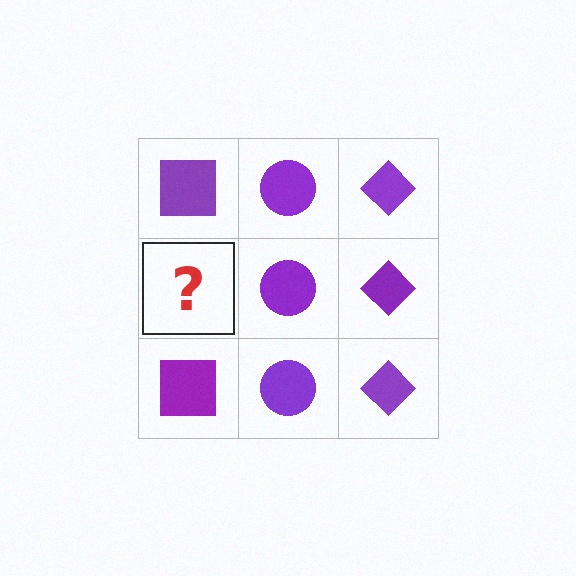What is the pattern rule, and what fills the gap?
The rule is that each column has a consistent shape. The gap should be filled with a purple square.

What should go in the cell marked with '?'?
The missing cell should contain a purple square.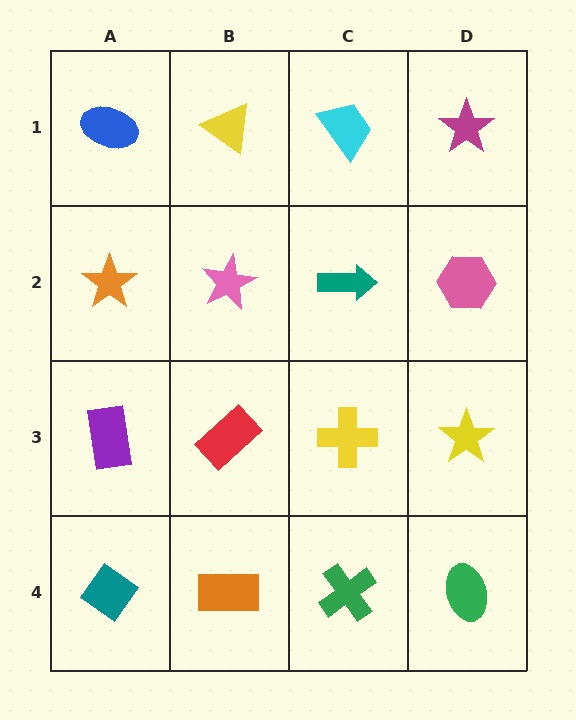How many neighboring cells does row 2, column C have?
4.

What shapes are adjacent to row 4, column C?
A yellow cross (row 3, column C), an orange rectangle (row 4, column B), a green ellipse (row 4, column D).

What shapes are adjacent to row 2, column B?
A yellow triangle (row 1, column B), a red rectangle (row 3, column B), an orange star (row 2, column A), a teal arrow (row 2, column C).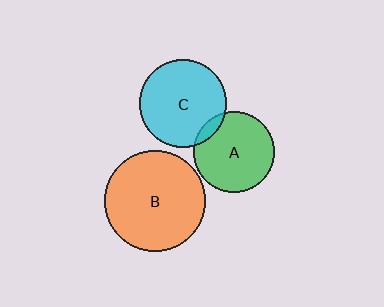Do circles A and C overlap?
Yes.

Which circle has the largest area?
Circle B (orange).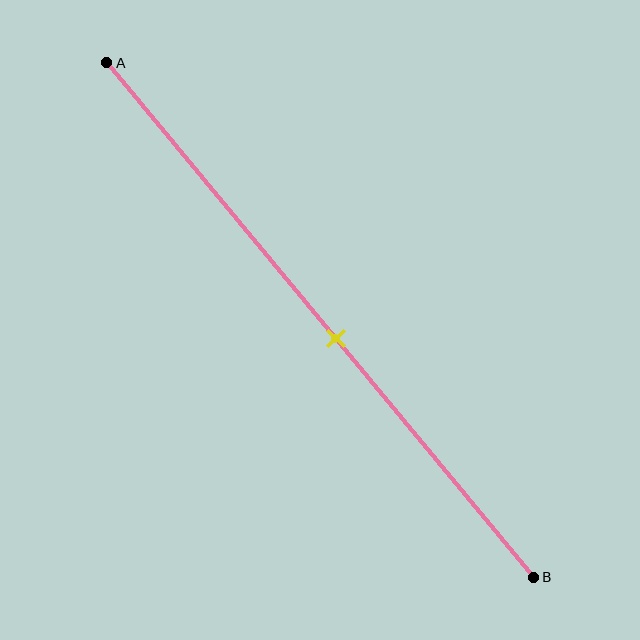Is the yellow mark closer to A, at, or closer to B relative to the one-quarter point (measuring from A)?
The yellow mark is closer to point B than the one-quarter point of segment AB.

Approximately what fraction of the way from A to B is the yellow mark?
The yellow mark is approximately 55% of the way from A to B.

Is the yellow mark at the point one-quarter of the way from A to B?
No, the mark is at about 55% from A, not at the 25% one-quarter point.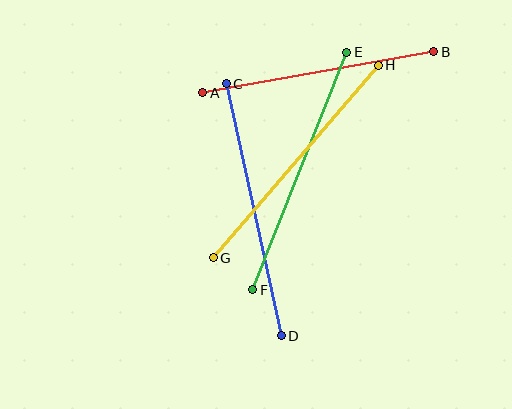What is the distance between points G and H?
The distance is approximately 253 pixels.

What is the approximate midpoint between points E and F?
The midpoint is at approximately (300, 171) pixels.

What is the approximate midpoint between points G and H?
The midpoint is at approximately (296, 162) pixels.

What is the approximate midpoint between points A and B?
The midpoint is at approximately (318, 72) pixels.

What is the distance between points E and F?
The distance is approximately 256 pixels.